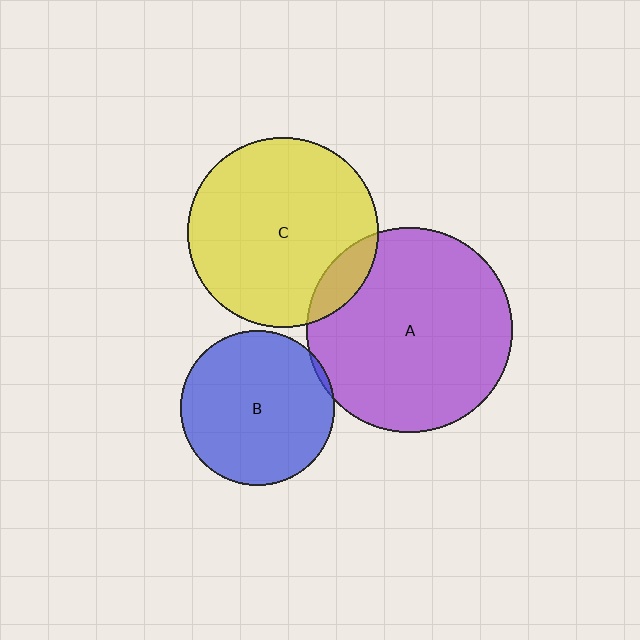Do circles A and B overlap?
Yes.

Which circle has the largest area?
Circle A (purple).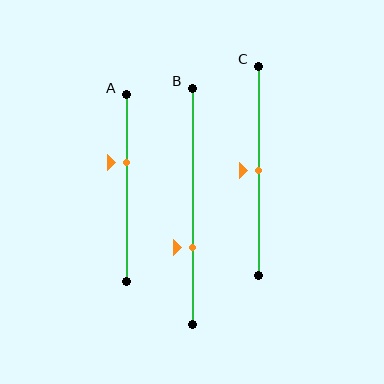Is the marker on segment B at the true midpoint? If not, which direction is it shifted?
No, the marker on segment B is shifted downward by about 17% of the segment length.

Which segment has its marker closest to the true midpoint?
Segment C has its marker closest to the true midpoint.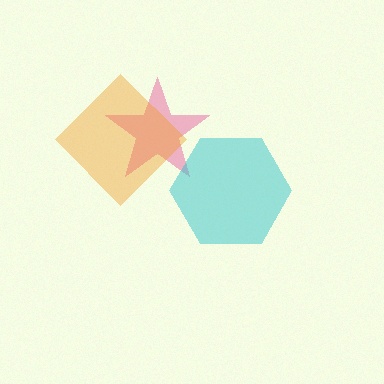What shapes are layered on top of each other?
The layered shapes are: a pink star, an orange diamond, a cyan hexagon.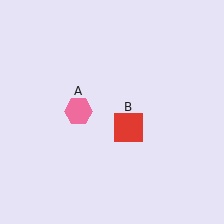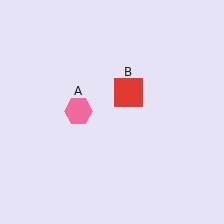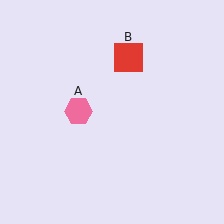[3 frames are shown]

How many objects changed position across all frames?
1 object changed position: red square (object B).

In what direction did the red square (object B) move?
The red square (object B) moved up.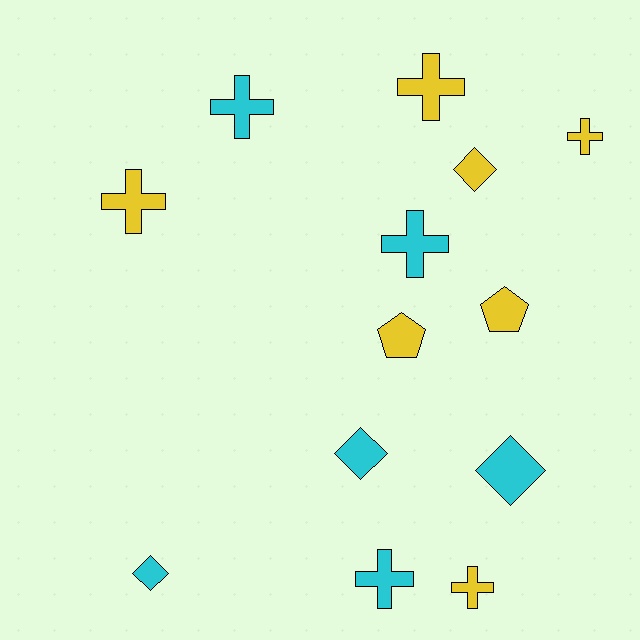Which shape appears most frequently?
Cross, with 7 objects.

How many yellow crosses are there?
There are 4 yellow crosses.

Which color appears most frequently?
Yellow, with 7 objects.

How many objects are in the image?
There are 13 objects.